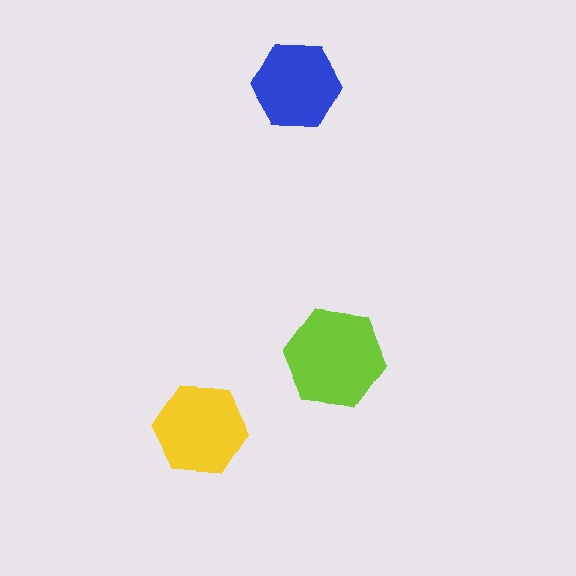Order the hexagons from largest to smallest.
the lime one, the yellow one, the blue one.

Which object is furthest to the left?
The yellow hexagon is leftmost.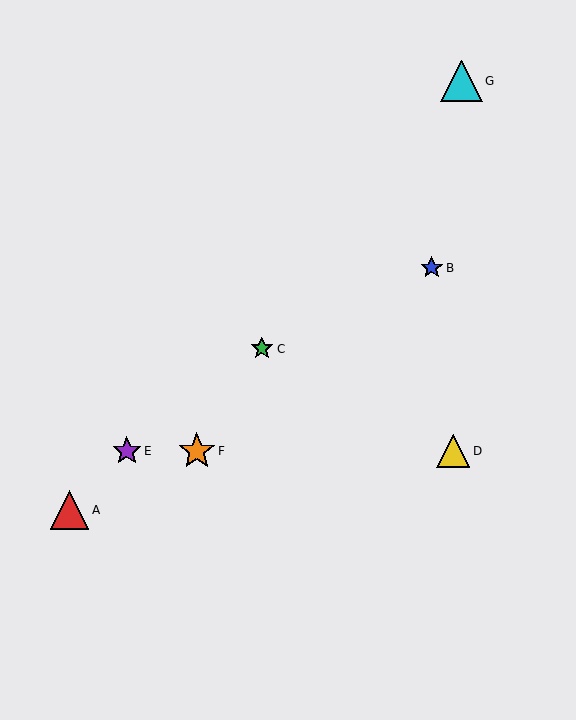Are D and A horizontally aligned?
No, D is at y≈451 and A is at y≈510.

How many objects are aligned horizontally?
3 objects (D, E, F) are aligned horizontally.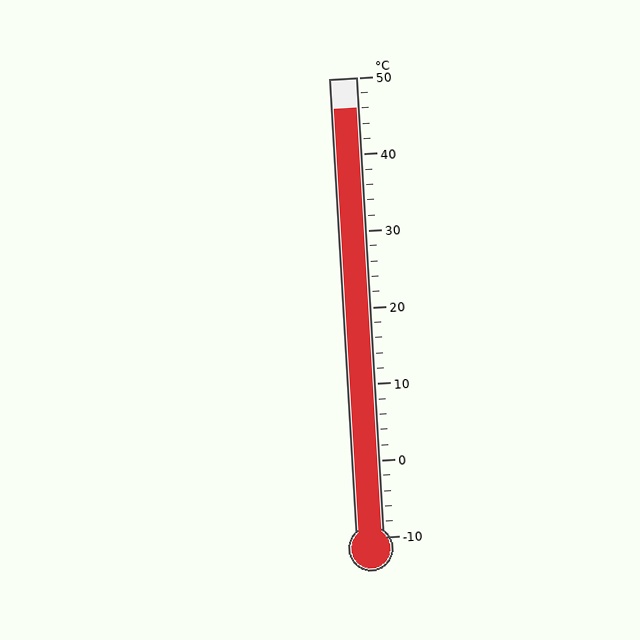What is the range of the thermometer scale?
The thermometer scale ranges from -10°C to 50°C.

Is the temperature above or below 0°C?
The temperature is above 0°C.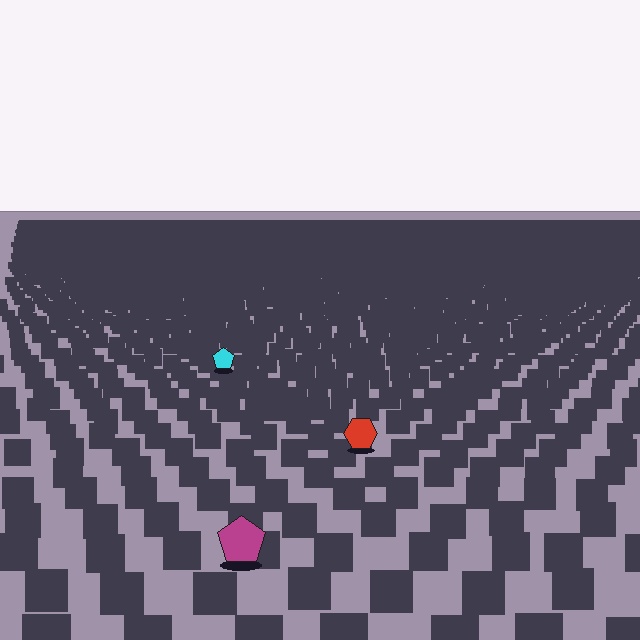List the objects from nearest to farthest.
From nearest to farthest: the magenta pentagon, the red hexagon, the cyan pentagon.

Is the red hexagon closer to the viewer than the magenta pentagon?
No. The magenta pentagon is closer — you can tell from the texture gradient: the ground texture is coarser near it.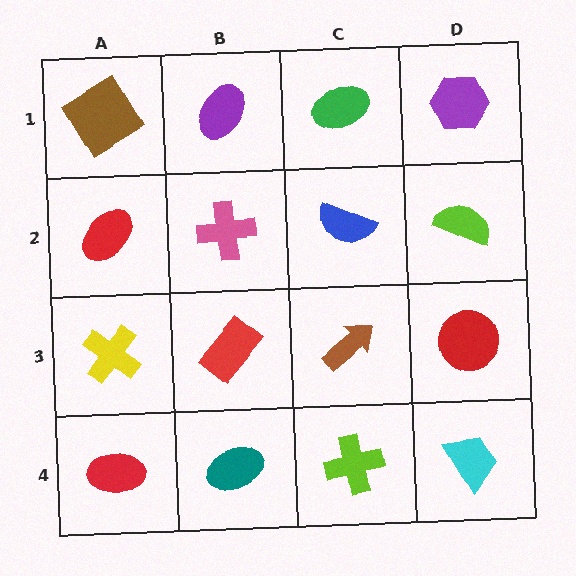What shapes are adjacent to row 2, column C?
A green ellipse (row 1, column C), a brown arrow (row 3, column C), a pink cross (row 2, column B), a lime semicircle (row 2, column D).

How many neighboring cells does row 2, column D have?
3.